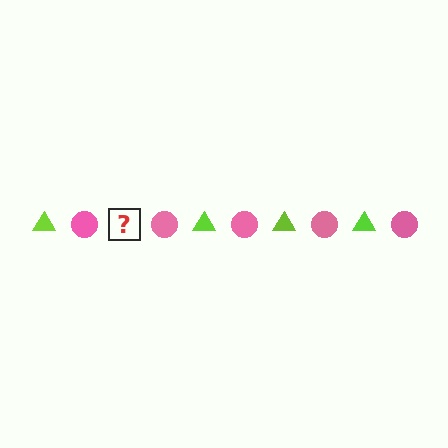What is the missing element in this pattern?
The missing element is a lime triangle.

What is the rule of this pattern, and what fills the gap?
The rule is that the pattern alternates between lime triangle and pink circle. The gap should be filled with a lime triangle.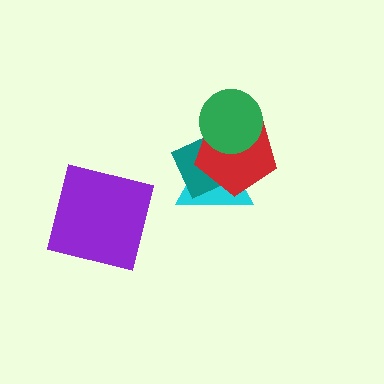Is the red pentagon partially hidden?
Yes, it is partially covered by another shape.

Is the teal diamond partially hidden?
Yes, it is partially covered by another shape.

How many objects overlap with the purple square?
0 objects overlap with the purple square.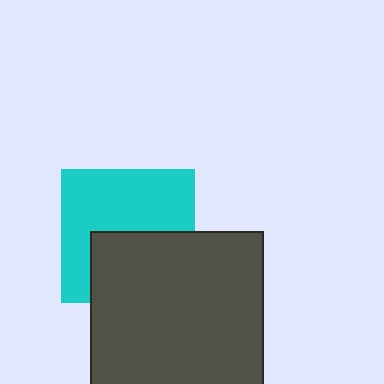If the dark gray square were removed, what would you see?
You would see the complete cyan square.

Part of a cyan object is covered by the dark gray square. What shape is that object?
It is a square.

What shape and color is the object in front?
The object in front is a dark gray square.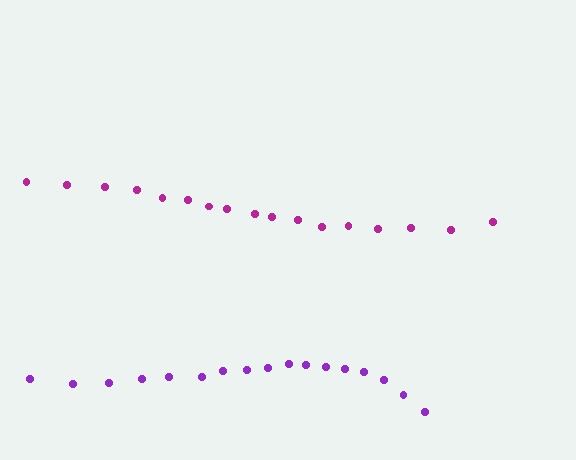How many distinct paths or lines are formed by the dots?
There are 2 distinct paths.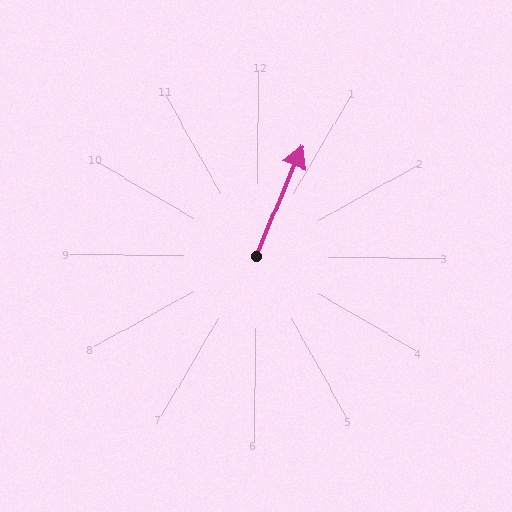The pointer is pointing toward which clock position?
Roughly 1 o'clock.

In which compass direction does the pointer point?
North.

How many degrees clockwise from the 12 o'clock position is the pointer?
Approximately 22 degrees.